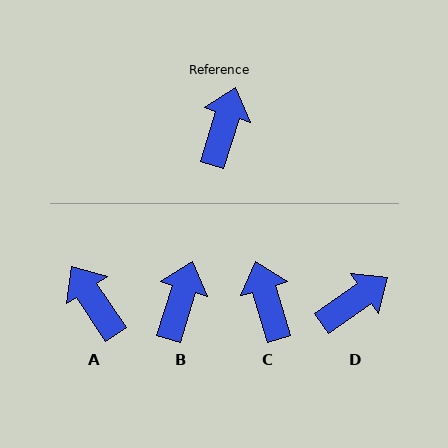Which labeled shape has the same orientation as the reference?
B.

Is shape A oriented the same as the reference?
No, it is off by about 51 degrees.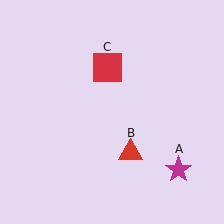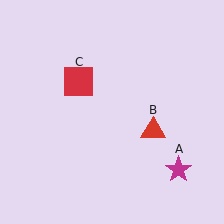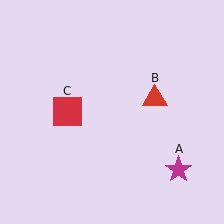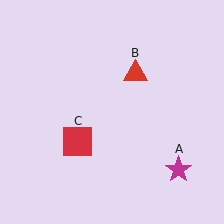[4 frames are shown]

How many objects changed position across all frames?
2 objects changed position: red triangle (object B), red square (object C).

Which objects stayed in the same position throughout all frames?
Magenta star (object A) remained stationary.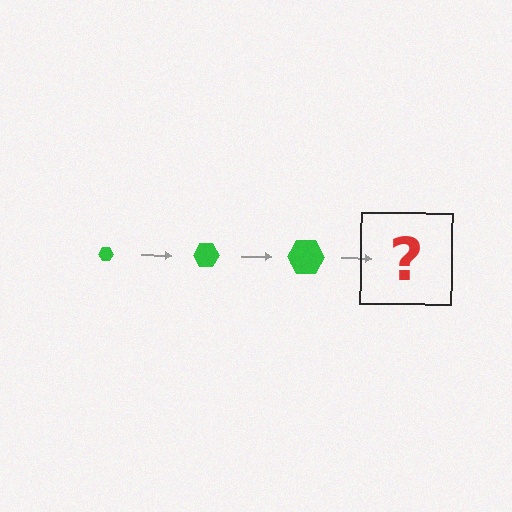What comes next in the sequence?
The next element should be a green hexagon, larger than the previous one.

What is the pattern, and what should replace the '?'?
The pattern is that the hexagon gets progressively larger each step. The '?' should be a green hexagon, larger than the previous one.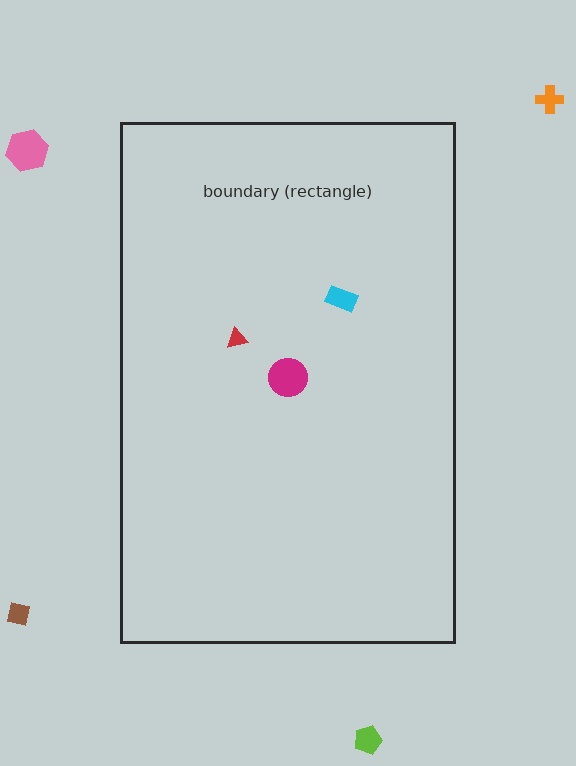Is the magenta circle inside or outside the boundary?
Inside.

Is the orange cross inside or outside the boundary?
Outside.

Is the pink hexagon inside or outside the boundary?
Outside.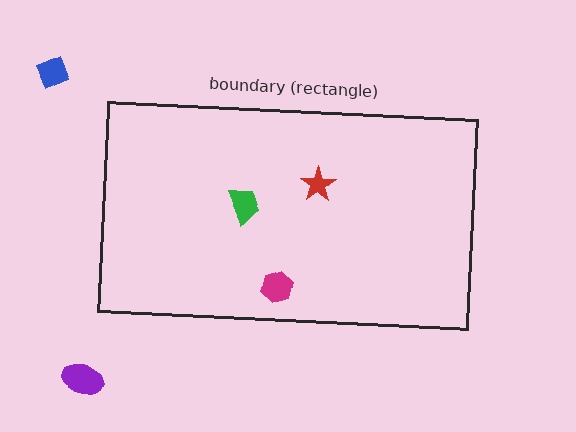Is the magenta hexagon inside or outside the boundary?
Inside.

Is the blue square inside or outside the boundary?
Outside.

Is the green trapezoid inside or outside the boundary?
Inside.